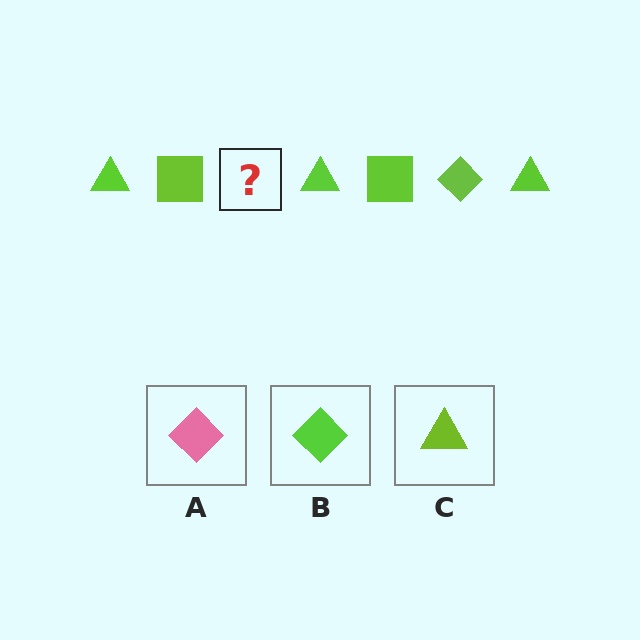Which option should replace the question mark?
Option B.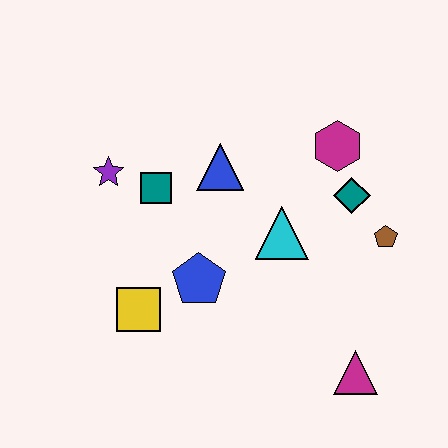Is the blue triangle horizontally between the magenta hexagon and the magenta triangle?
No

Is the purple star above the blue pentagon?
Yes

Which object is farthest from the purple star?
The magenta triangle is farthest from the purple star.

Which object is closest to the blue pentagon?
The yellow square is closest to the blue pentagon.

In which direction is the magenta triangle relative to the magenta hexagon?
The magenta triangle is below the magenta hexagon.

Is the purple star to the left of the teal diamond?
Yes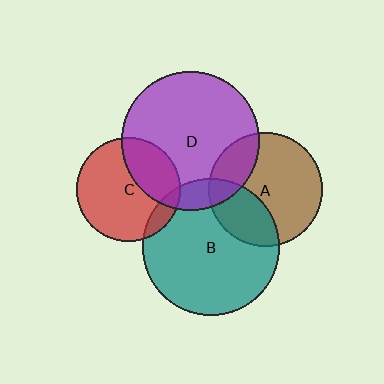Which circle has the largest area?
Circle D (purple).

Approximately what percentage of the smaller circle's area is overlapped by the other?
Approximately 10%.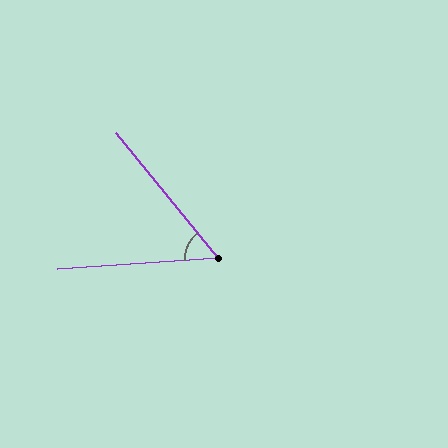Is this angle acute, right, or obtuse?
It is acute.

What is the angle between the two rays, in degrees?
Approximately 55 degrees.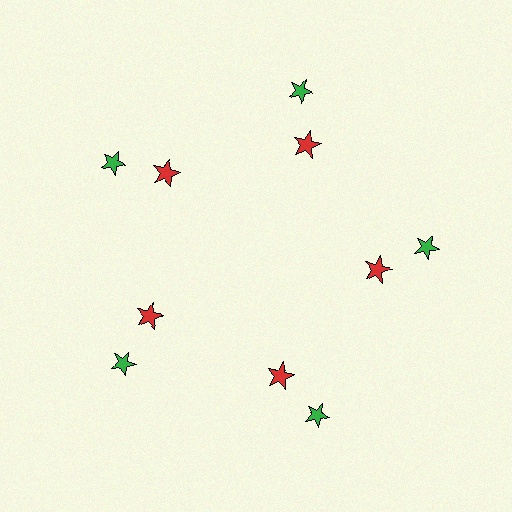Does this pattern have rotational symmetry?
Yes, this pattern has 5-fold rotational symmetry. It looks the same after rotating 72 degrees around the center.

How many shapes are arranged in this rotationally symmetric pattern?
There are 10 shapes, arranged in 5 groups of 2.